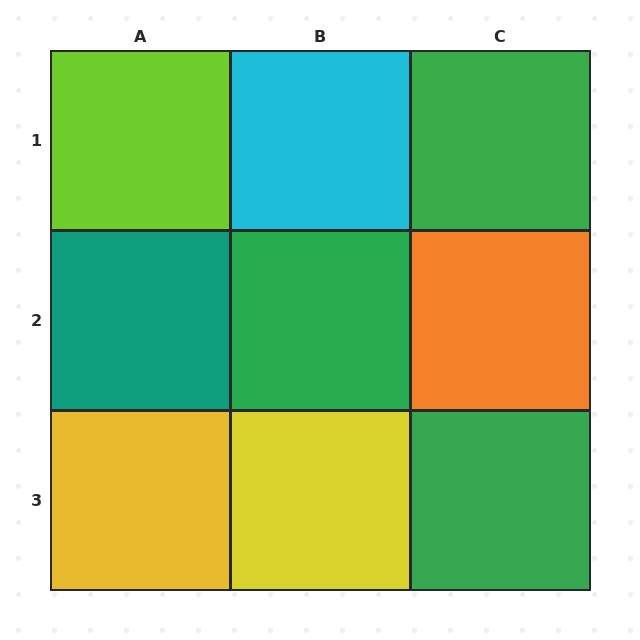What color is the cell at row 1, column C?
Green.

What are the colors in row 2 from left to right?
Teal, green, orange.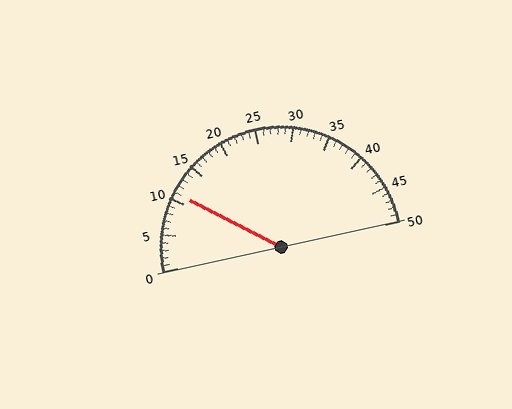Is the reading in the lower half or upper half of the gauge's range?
The reading is in the lower half of the range (0 to 50).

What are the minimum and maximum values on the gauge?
The gauge ranges from 0 to 50.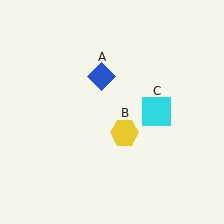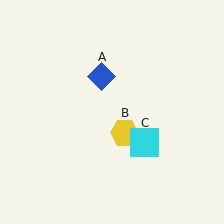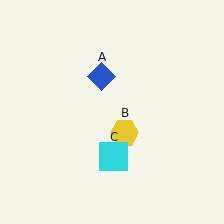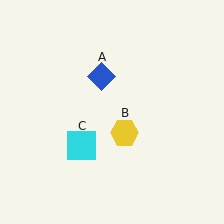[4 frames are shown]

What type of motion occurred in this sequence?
The cyan square (object C) rotated clockwise around the center of the scene.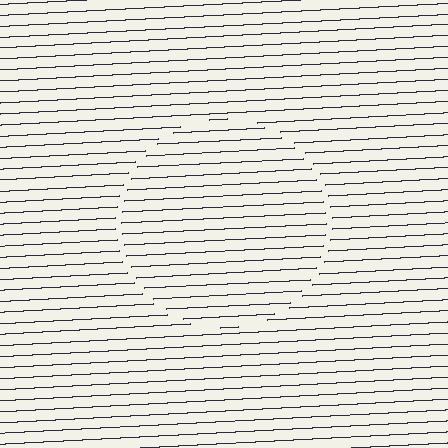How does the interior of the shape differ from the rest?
The interior of the shape contains the same grating, shifted by half a period — the contour is defined by the phase discontinuity where line-ends from the inner and outer gratings abut.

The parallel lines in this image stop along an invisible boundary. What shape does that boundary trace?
An illusory circle. The interior of the shape contains the same grating, shifted by half a period — the contour is defined by the phase discontinuity where line-ends from the inner and outer gratings abut.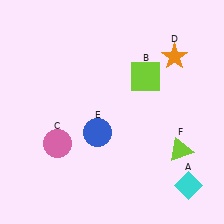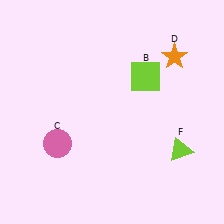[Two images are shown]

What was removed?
The cyan diamond (A), the blue circle (E) were removed in Image 2.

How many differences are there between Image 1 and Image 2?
There are 2 differences between the two images.